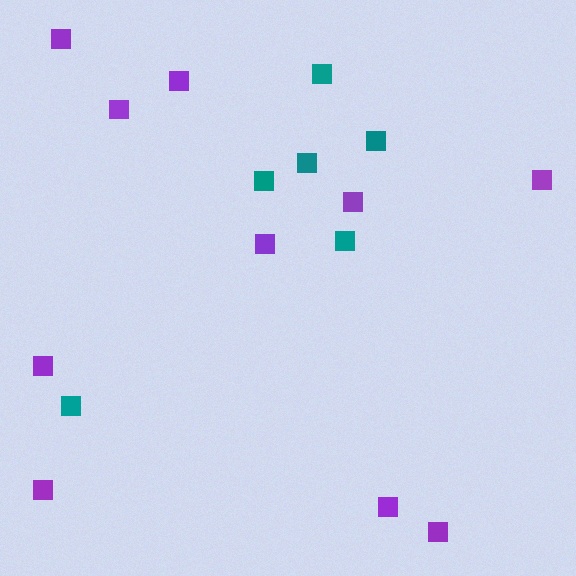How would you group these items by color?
There are 2 groups: one group of teal squares (6) and one group of purple squares (10).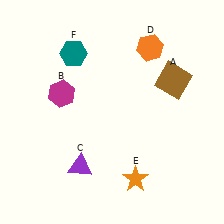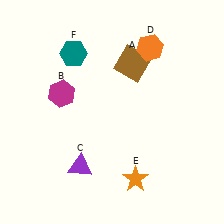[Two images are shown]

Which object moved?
The brown square (A) moved left.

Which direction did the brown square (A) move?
The brown square (A) moved left.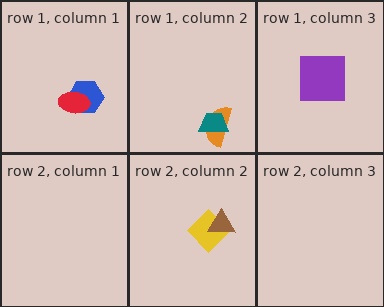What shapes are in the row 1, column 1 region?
The blue hexagon, the red ellipse.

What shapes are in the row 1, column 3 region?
The purple square.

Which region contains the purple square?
The row 1, column 3 region.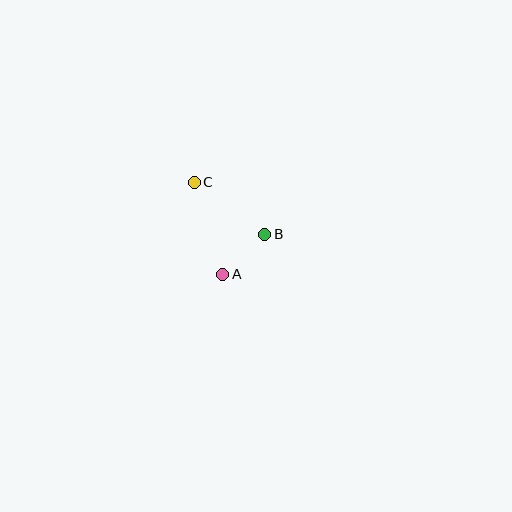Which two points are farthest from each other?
Points A and C are farthest from each other.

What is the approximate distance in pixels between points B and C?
The distance between B and C is approximately 88 pixels.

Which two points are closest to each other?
Points A and B are closest to each other.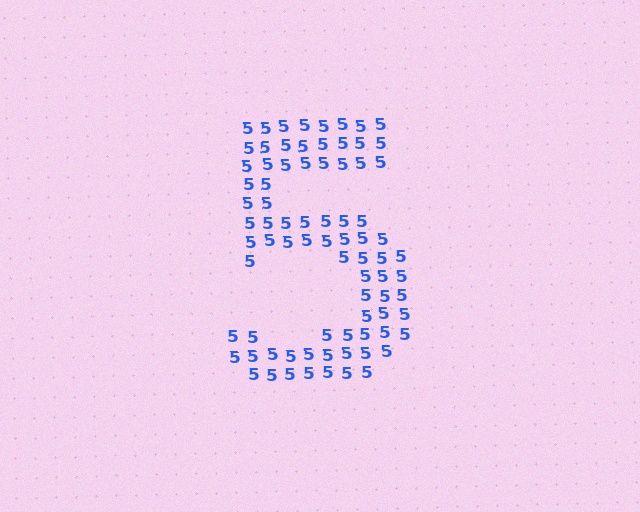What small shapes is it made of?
It is made of small digit 5's.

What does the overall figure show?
The overall figure shows the digit 5.